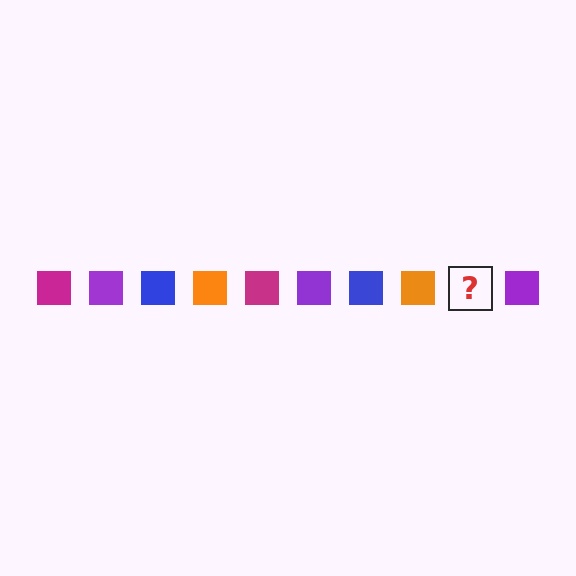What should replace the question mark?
The question mark should be replaced with a magenta square.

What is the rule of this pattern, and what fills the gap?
The rule is that the pattern cycles through magenta, purple, blue, orange squares. The gap should be filled with a magenta square.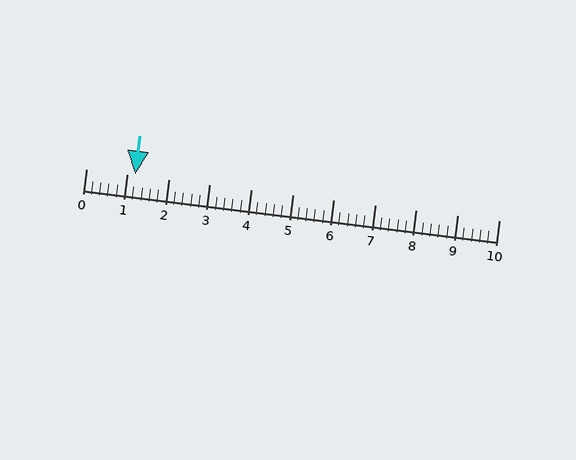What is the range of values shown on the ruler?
The ruler shows values from 0 to 10.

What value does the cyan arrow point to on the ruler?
The cyan arrow points to approximately 1.2.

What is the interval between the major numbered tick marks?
The major tick marks are spaced 1 units apart.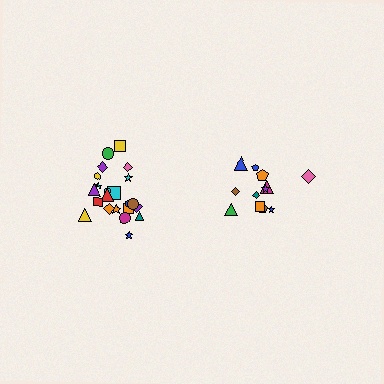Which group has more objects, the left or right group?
The left group.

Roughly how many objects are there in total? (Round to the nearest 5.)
Roughly 35 objects in total.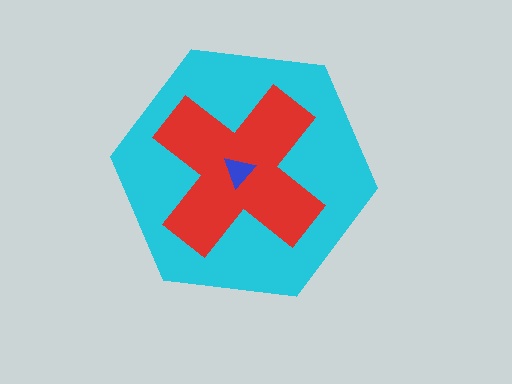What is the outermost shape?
The cyan hexagon.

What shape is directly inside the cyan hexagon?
The red cross.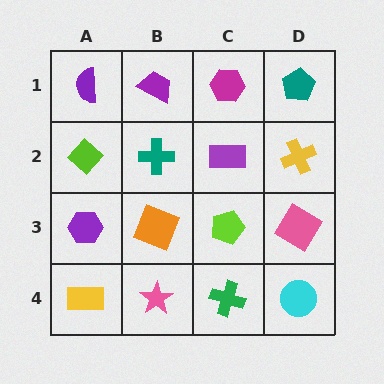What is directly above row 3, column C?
A purple rectangle.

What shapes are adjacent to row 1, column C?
A purple rectangle (row 2, column C), a purple trapezoid (row 1, column B), a teal pentagon (row 1, column D).